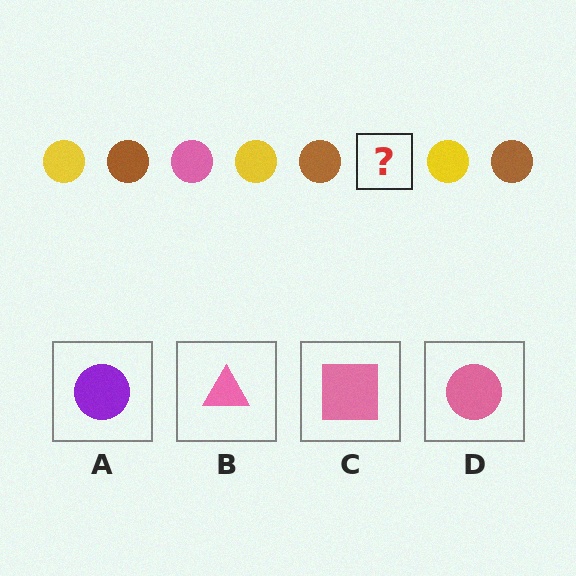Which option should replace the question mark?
Option D.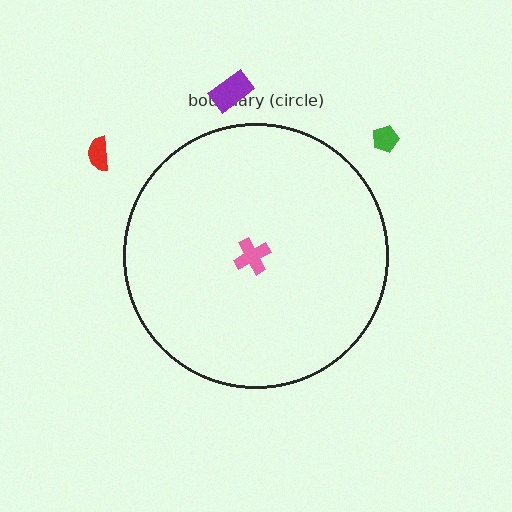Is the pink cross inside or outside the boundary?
Inside.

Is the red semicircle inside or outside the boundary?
Outside.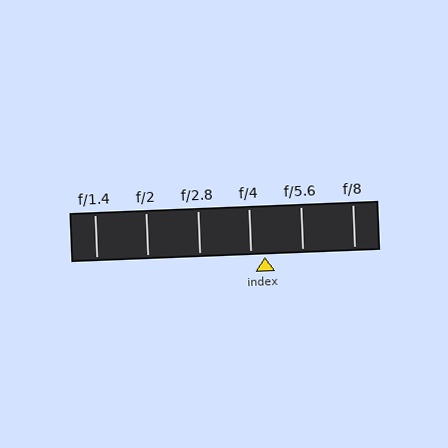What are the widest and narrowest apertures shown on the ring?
The widest aperture shown is f/1.4 and the narrowest is f/8.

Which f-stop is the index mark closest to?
The index mark is closest to f/4.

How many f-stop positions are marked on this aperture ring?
There are 6 f-stop positions marked.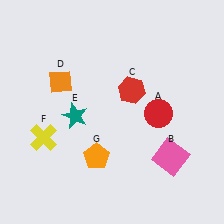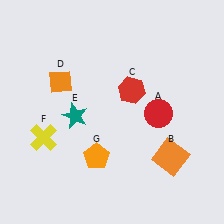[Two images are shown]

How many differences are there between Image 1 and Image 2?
There is 1 difference between the two images.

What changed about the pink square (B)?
In Image 1, B is pink. In Image 2, it changed to orange.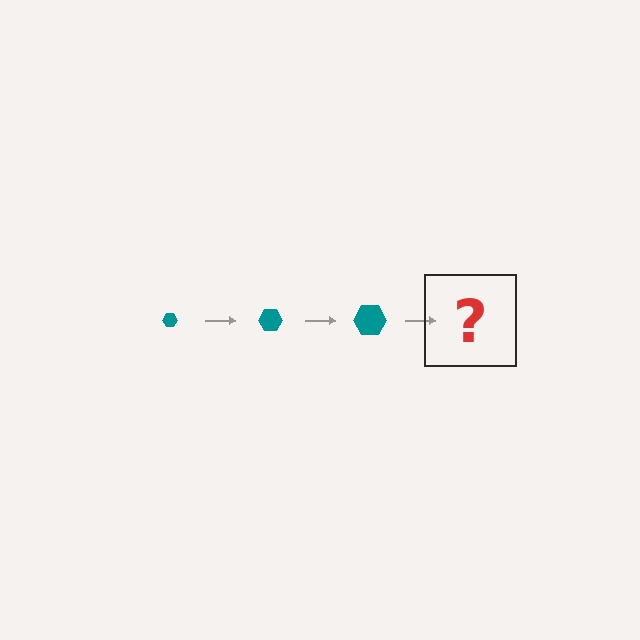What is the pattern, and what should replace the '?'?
The pattern is that the hexagon gets progressively larger each step. The '?' should be a teal hexagon, larger than the previous one.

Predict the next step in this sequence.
The next step is a teal hexagon, larger than the previous one.